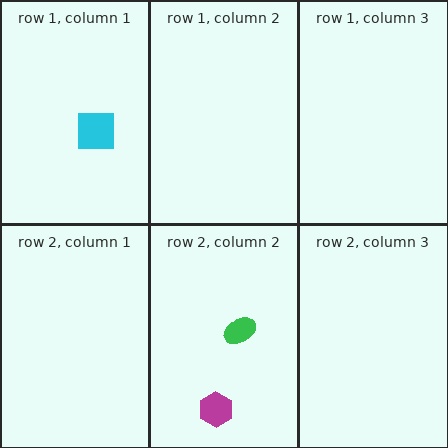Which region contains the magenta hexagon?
The row 2, column 2 region.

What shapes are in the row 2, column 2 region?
The green ellipse, the magenta hexagon.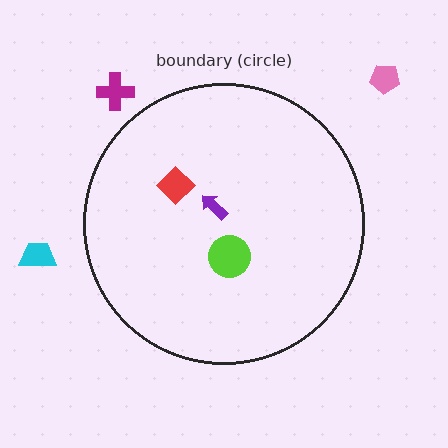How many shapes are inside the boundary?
3 inside, 3 outside.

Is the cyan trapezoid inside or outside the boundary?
Outside.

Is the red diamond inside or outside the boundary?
Inside.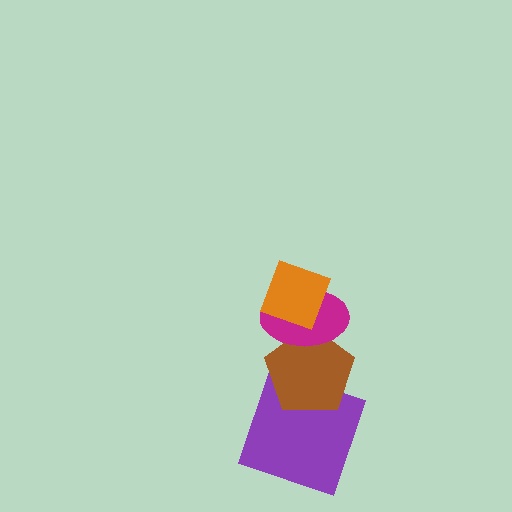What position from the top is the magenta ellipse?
The magenta ellipse is 2nd from the top.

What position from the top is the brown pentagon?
The brown pentagon is 3rd from the top.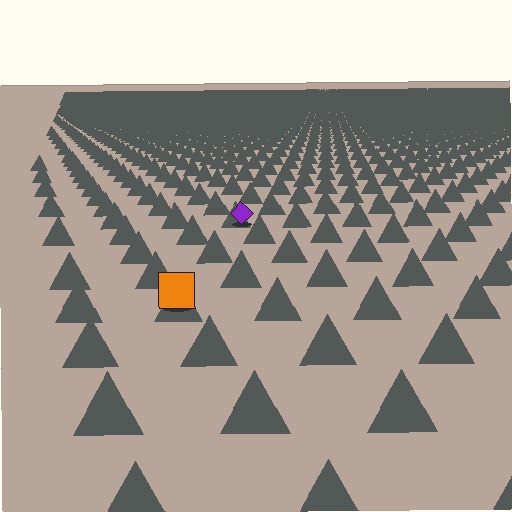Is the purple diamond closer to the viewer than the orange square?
No. The orange square is closer — you can tell from the texture gradient: the ground texture is coarser near it.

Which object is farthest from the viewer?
The purple diamond is farthest from the viewer. It appears smaller and the ground texture around it is denser.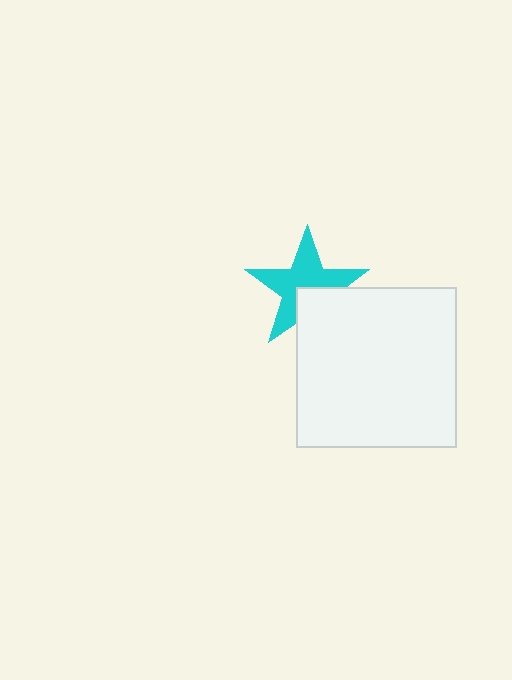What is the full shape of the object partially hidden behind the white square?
The partially hidden object is a cyan star.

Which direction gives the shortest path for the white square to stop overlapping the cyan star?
Moving down gives the shortest separation.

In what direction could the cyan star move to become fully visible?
The cyan star could move up. That would shift it out from behind the white square entirely.